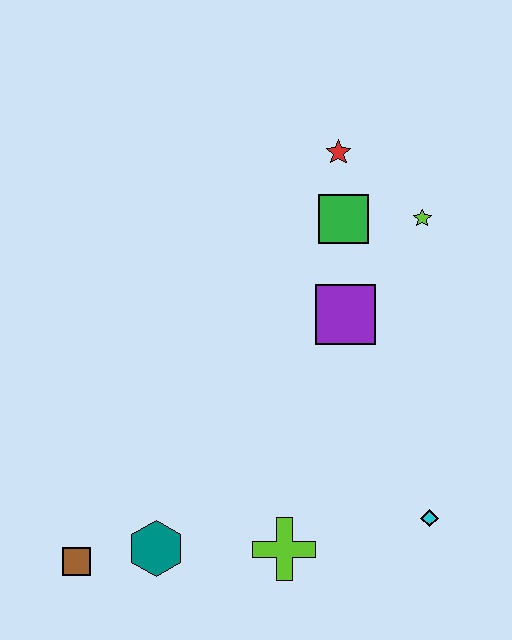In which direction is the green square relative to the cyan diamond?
The green square is above the cyan diamond.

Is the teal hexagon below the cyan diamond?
Yes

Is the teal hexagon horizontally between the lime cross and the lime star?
No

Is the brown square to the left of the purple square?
Yes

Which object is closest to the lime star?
The green square is closest to the lime star.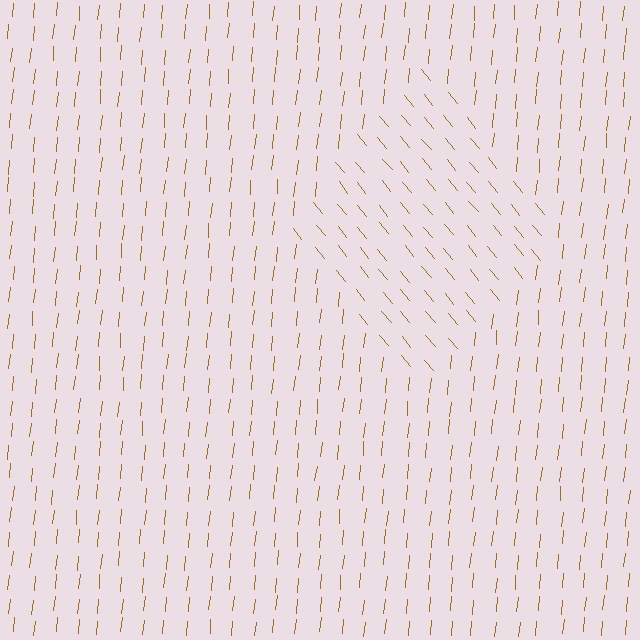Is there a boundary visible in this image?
Yes, there is a texture boundary formed by a change in line orientation.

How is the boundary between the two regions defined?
The boundary is defined purely by a change in line orientation (approximately 45 degrees difference). All lines are the same color and thickness.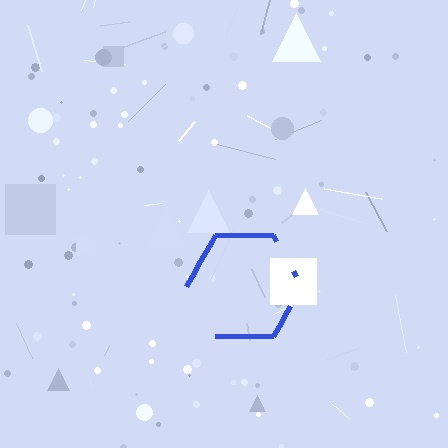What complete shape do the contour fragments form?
The contour fragments form a hexagon.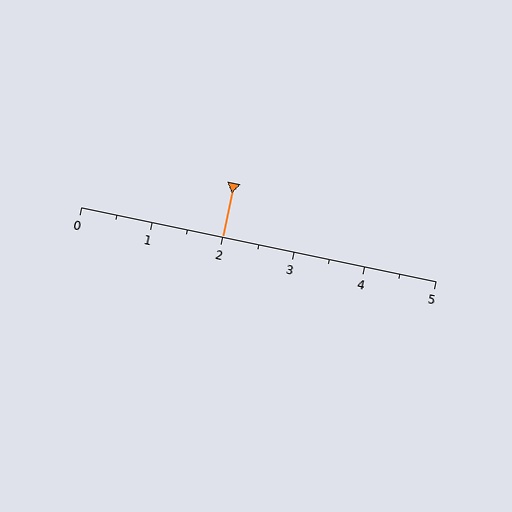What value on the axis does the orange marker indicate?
The marker indicates approximately 2.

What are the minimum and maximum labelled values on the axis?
The axis runs from 0 to 5.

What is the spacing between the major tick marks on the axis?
The major ticks are spaced 1 apart.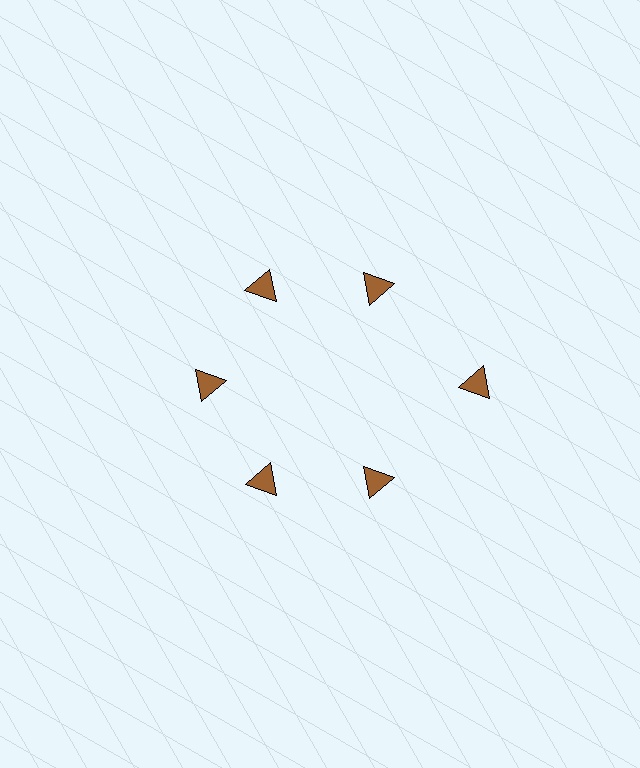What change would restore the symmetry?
The symmetry would be restored by moving it inward, back onto the ring so that all 6 triangles sit at equal angles and equal distance from the center.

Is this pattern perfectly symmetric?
No. The 6 brown triangles are arranged in a ring, but one element near the 3 o'clock position is pushed outward from the center, breaking the 6-fold rotational symmetry.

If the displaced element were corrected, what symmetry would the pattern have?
It would have 6-fold rotational symmetry — the pattern would map onto itself every 60 degrees.